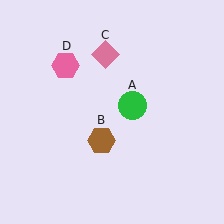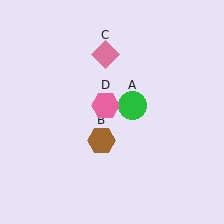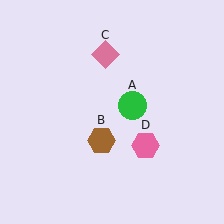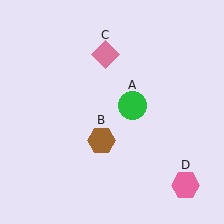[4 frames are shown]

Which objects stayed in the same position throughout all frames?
Green circle (object A) and brown hexagon (object B) and pink diamond (object C) remained stationary.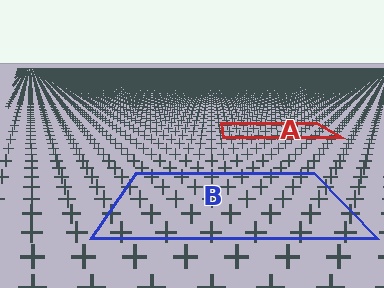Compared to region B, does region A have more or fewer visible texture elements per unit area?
Region A has more texture elements per unit area — they are packed more densely because it is farther away.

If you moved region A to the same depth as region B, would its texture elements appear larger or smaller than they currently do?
They would appear larger. At a closer depth, the same texture elements are projected at a bigger on-screen size.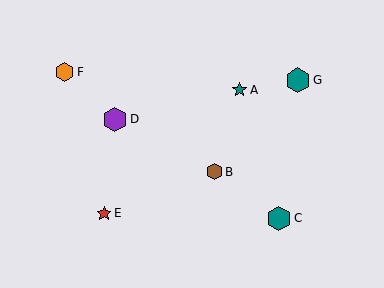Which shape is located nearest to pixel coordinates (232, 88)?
The teal star (labeled A) at (240, 90) is nearest to that location.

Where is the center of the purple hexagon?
The center of the purple hexagon is at (115, 119).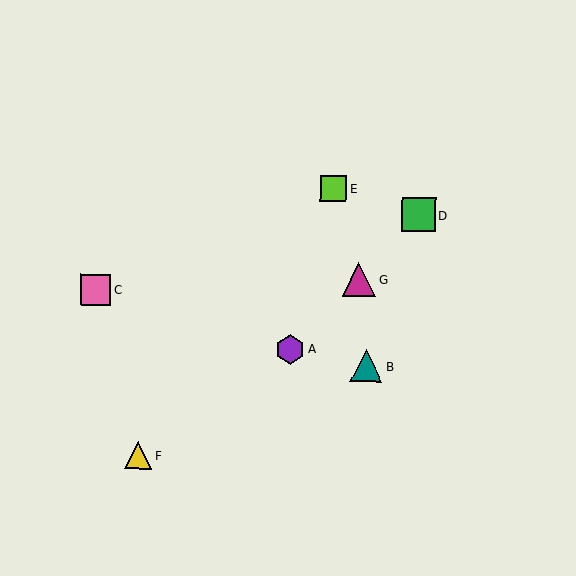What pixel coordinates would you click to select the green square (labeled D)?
Click at (419, 215) to select the green square D.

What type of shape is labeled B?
Shape B is a teal triangle.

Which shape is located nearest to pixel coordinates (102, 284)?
The pink square (labeled C) at (95, 289) is nearest to that location.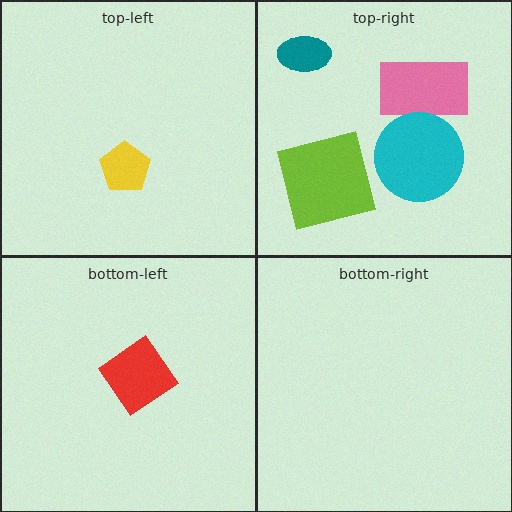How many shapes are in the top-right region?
4.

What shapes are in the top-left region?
The yellow pentagon.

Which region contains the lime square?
The top-right region.